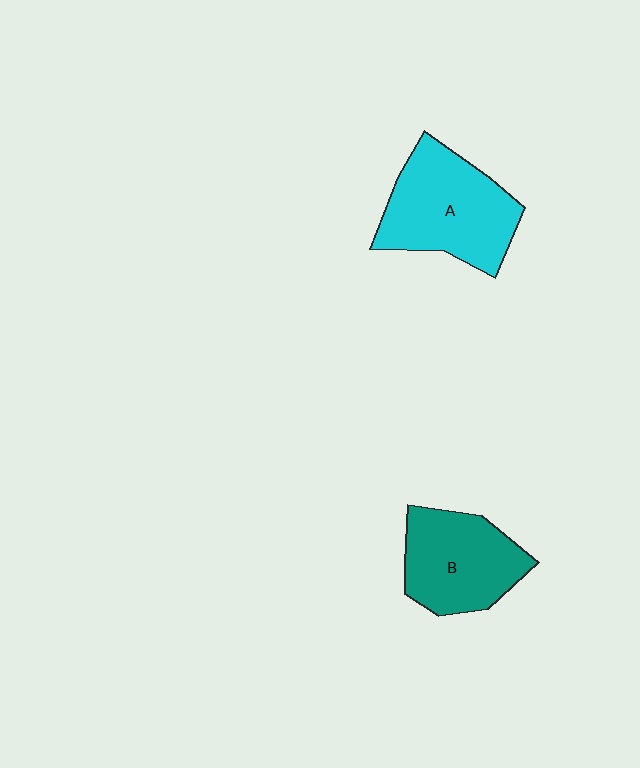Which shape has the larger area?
Shape A (cyan).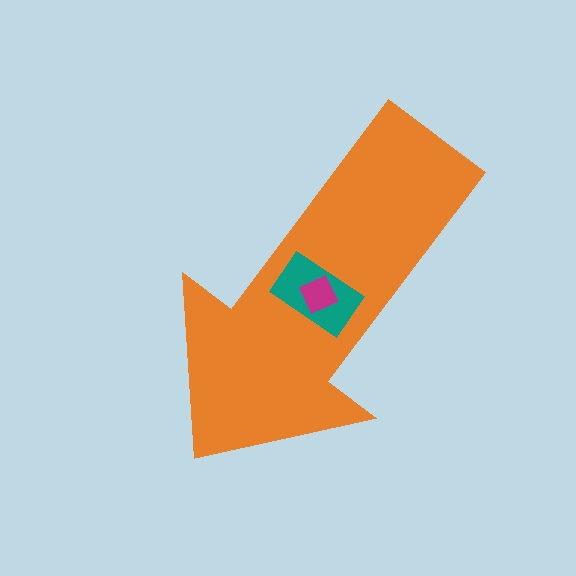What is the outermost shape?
The orange arrow.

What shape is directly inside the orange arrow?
The teal rectangle.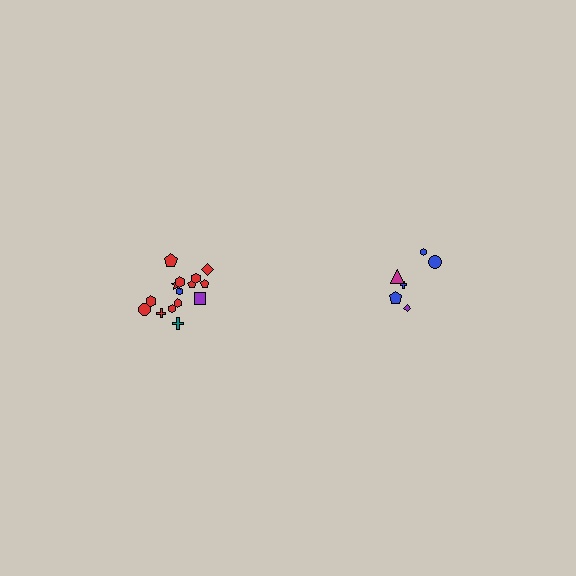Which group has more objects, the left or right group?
The left group.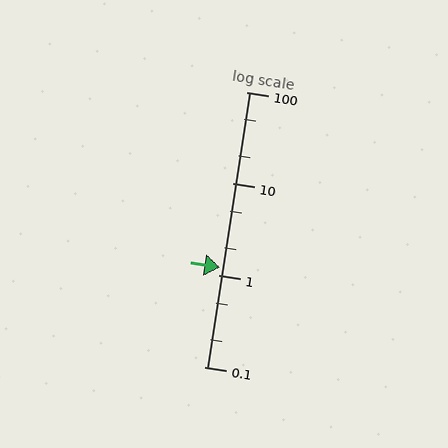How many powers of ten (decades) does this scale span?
The scale spans 3 decades, from 0.1 to 100.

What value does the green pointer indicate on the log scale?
The pointer indicates approximately 1.2.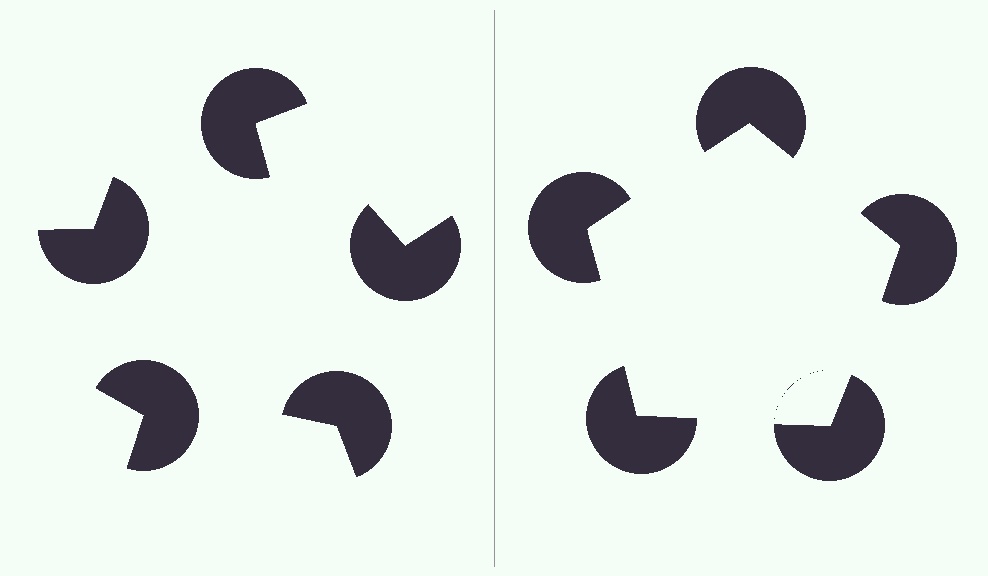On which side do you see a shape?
An illusory pentagon appears on the right side. On the left side the wedge cuts are rotated, so no coherent shape forms.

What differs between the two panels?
The pac-man discs are positioned identically on both sides; only the wedge orientations differ. On the right they align to a pentagon; on the left they are misaligned.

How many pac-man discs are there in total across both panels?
10 — 5 on each side.